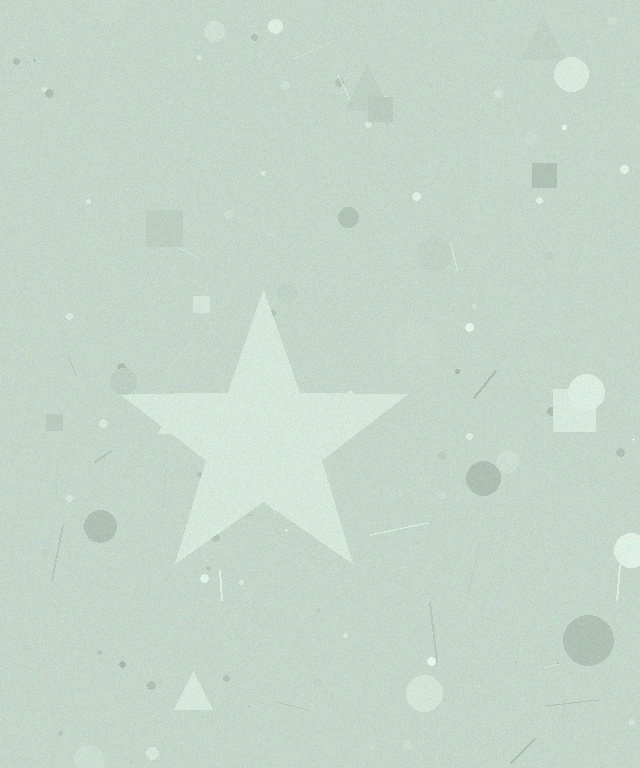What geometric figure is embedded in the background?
A star is embedded in the background.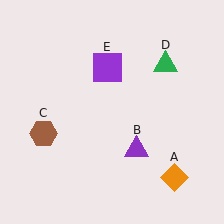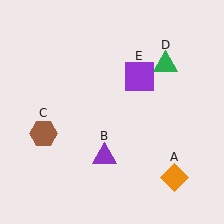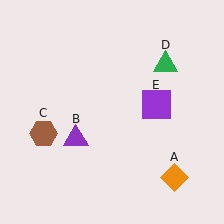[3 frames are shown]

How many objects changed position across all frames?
2 objects changed position: purple triangle (object B), purple square (object E).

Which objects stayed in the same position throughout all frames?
Orange diamond (object A) and brown hexagon (object C) and green triangle (object D) remained stationary.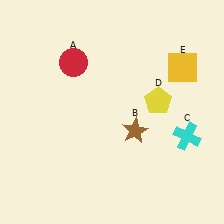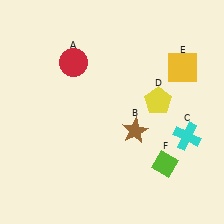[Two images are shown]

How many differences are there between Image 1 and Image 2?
There is 1 difference between the two images.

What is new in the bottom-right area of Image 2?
A lime diamond (F) was added in the bottom-right area of Image 2.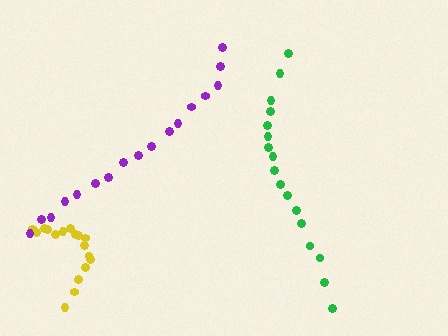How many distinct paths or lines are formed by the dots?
There are 3 distinct paths.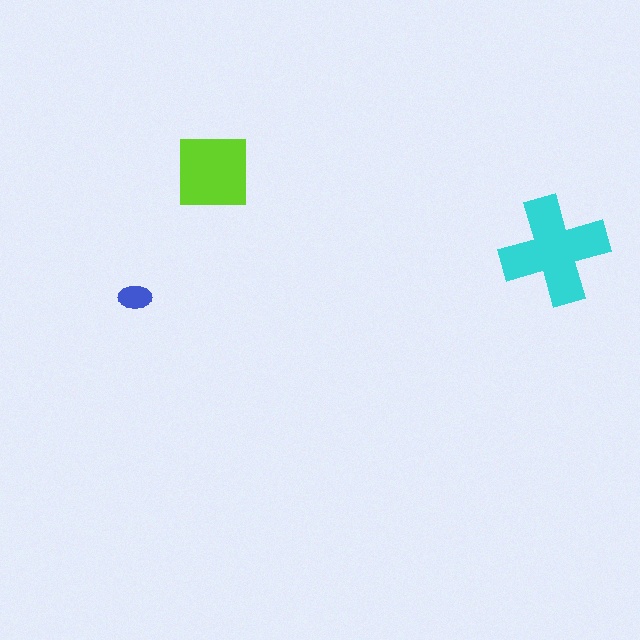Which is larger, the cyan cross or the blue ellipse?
The cyan cross.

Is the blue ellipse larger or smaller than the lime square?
Smaller.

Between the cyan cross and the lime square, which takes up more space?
The cyan cross.